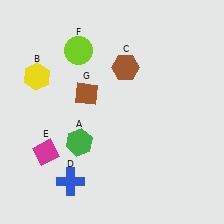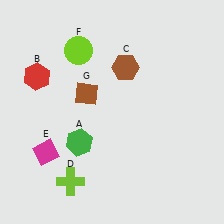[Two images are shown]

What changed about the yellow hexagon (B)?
In Image 1, B is yellow. In Image 2, it changed to red.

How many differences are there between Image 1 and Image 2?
There are 2 differences between the two images.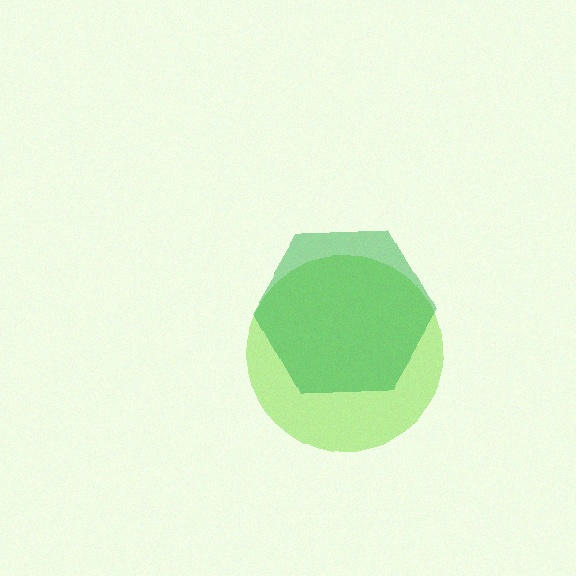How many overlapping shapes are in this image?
There are 2 overlapping shapes in the image.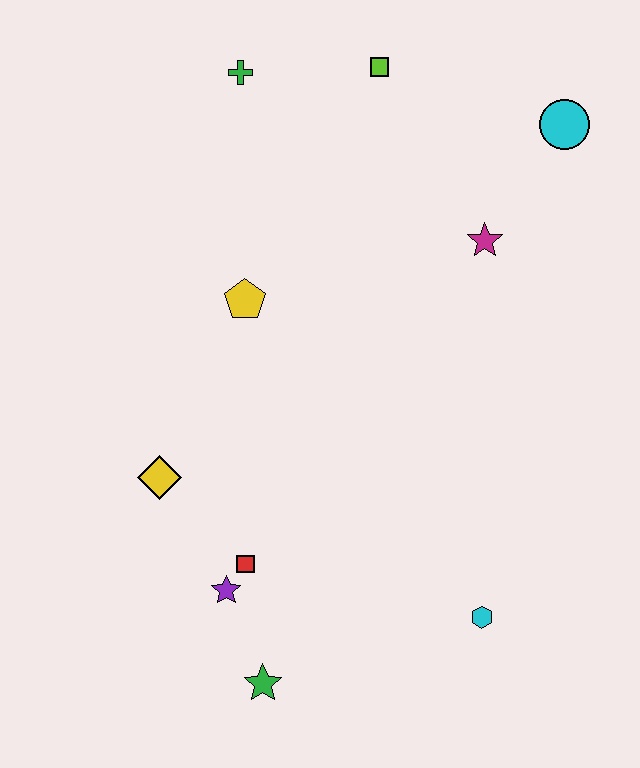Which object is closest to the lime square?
The green cross is closest to the lime square.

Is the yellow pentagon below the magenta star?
Yes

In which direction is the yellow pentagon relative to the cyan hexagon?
The yellow pentagon is above the cyan hexagon.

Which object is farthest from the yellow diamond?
The cyan circle is farthest from the yellow diamond.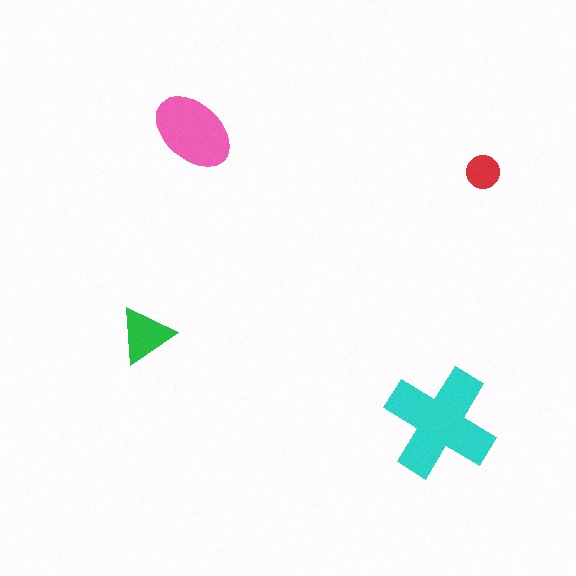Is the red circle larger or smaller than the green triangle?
Smaller.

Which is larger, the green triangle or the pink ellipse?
The pink ellipse.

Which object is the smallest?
The red circle.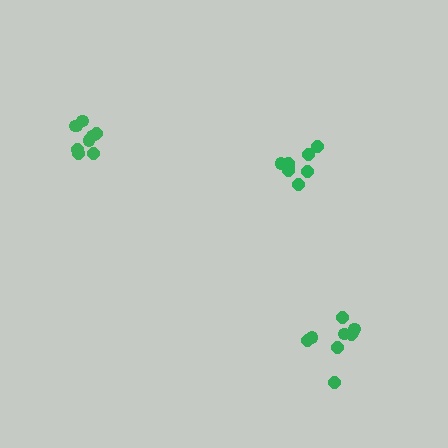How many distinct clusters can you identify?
There are 3 distinct clusters.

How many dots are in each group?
Group 1: 8 dots, Group 2: 9 dots, Group 3: 9 dots (26 total).